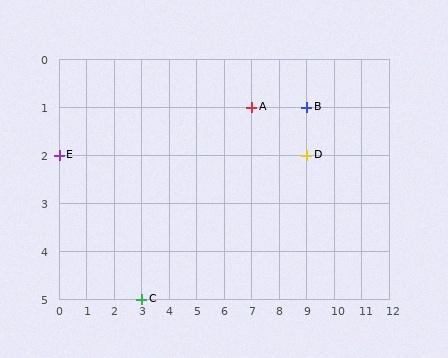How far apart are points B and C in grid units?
Points B and C are 6 columns and 4 rows apart (about 7.2 grid units diagonally).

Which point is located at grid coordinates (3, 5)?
Point C is at (3, 5).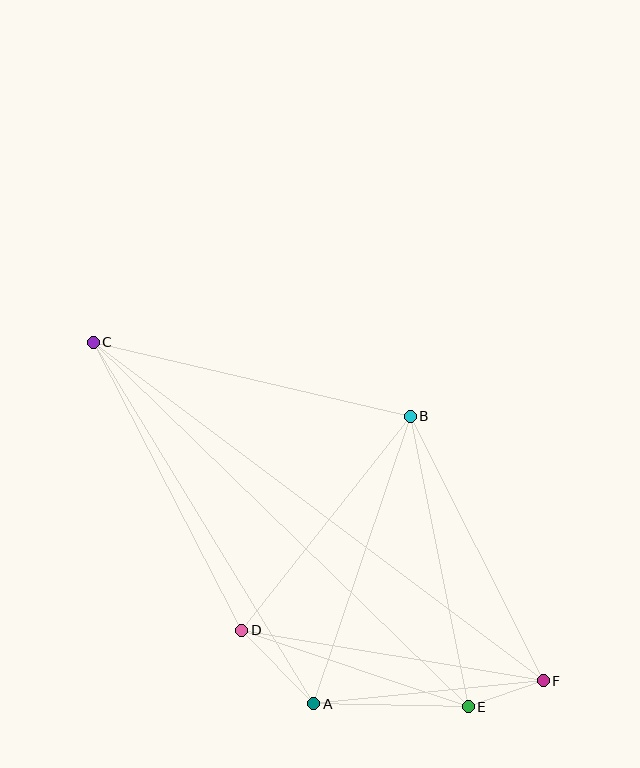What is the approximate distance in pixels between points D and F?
The distance between D and F is approximately 306 pixels.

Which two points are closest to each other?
Points E and F are closest to each other.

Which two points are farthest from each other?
Points C and F are farthest from each other.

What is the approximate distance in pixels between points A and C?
The distance between A and C is approximately 424 pixels.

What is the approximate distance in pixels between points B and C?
The distance between B and C is approximately 326 pixels.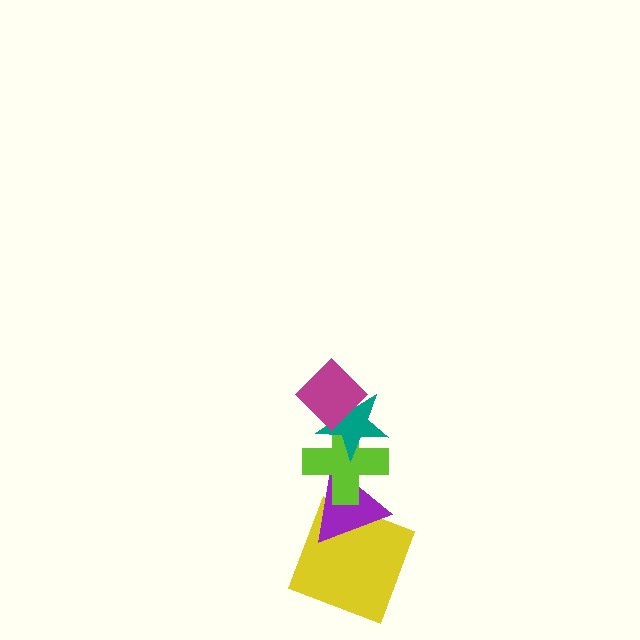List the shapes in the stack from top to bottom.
From top to bottom: the magenta diamond, the teal star, the lime cross, the purple triangle, the yellow square.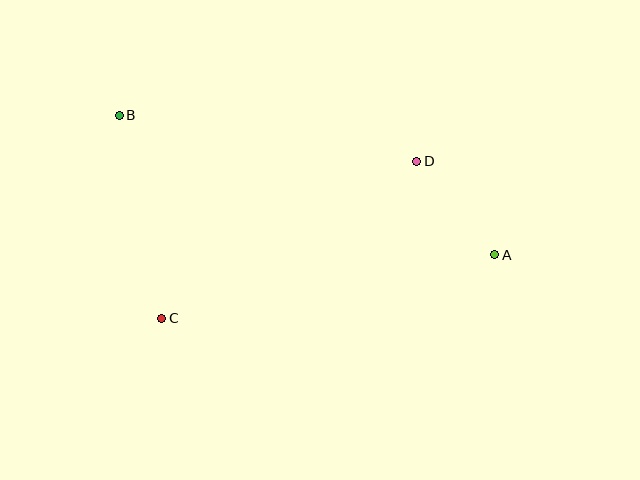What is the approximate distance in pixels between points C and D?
The distance between C and D is approximately 299 pixels.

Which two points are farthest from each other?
Points A and B are farthest from each other.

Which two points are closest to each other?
Points A and D are closest to each other.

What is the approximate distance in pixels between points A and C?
The distance between A and C is approximately 339 pixels.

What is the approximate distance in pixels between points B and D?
The distance between B and D is approximately 301 pixels.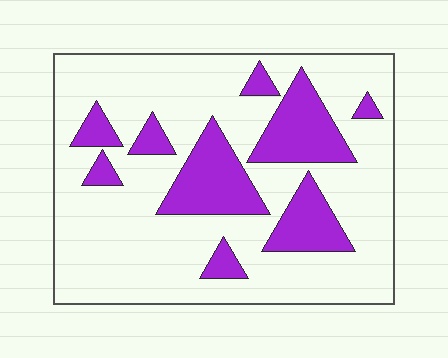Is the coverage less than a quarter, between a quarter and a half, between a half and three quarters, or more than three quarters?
Less than a quarter.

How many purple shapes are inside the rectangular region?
9.